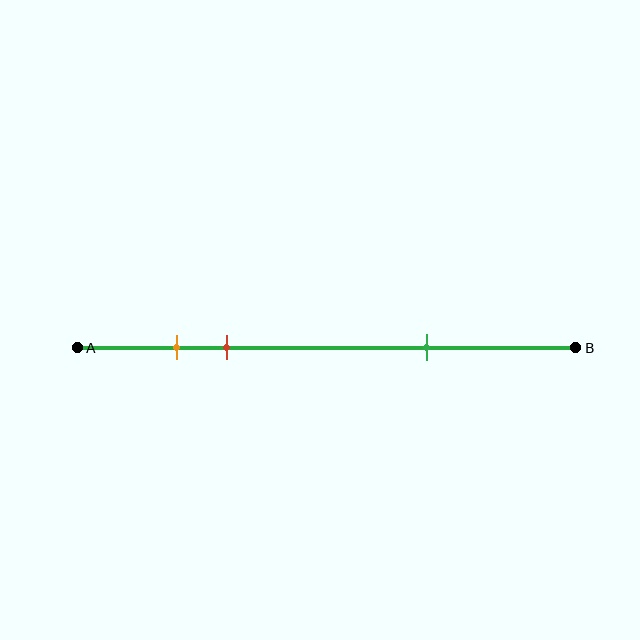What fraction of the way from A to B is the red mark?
The red mark is approximately 30% (0.3) of the way from A to B.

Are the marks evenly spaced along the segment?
No, the marks are not evenly spaced.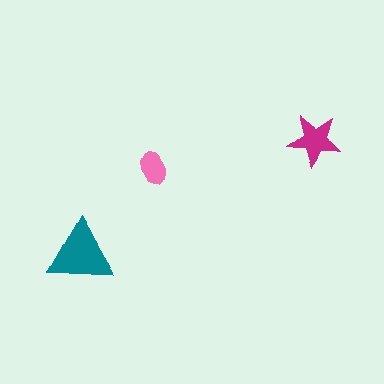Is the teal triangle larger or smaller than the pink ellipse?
Larger.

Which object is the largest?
The teal triangle.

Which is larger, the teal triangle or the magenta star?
The teal triangle.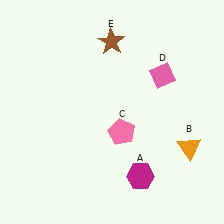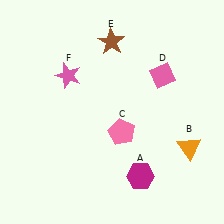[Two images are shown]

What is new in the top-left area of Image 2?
A pink star (F) was added in the top-left area of Image 2.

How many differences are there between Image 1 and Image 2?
There is 1 difference between the two images.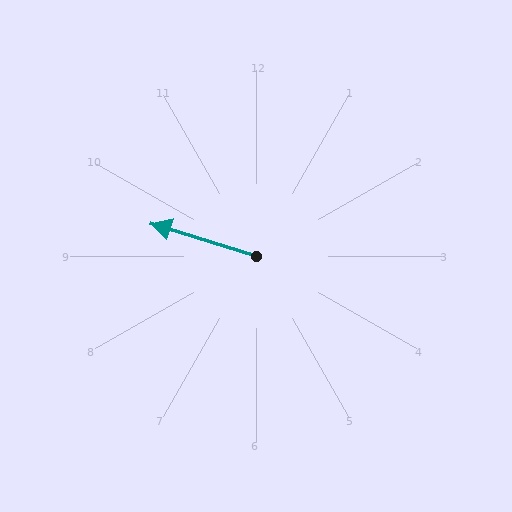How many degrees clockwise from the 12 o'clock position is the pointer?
Approximately 287 degrees.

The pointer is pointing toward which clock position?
Roughly 10 o'clock.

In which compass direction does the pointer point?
West.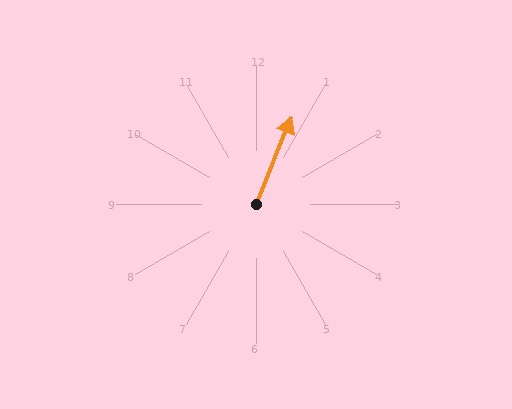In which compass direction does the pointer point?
North.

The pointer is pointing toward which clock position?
Roughly 1 o'clock.